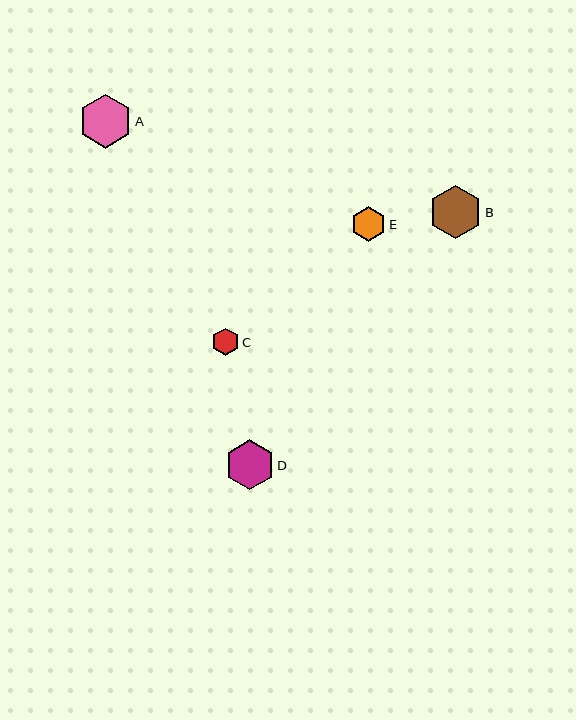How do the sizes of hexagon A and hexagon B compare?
Hexagon A and hexagon B are approximately the same size.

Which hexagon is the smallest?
Hexagon C is the smallest with a size of approximately 27 pixels.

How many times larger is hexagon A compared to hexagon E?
Hexagon A is approximately 1.5 times the size of hexagon E.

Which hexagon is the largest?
Hexagon A is the largest with a size of approximately 54 pixels.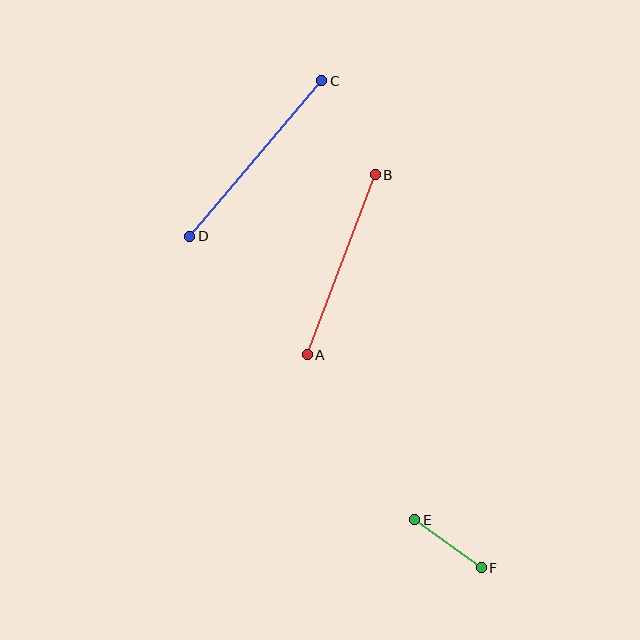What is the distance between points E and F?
The distance is approximately 82 pixels.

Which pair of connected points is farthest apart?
Points C and D are farthest apart.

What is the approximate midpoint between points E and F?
The midpoint is at approximately (448, 544) pixels.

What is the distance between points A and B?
The distance is approximately 192 pixels.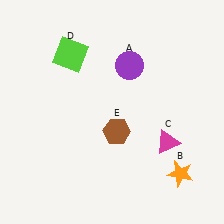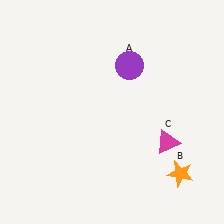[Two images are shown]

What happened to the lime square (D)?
The lime square (D) was removed in Image 2. It was in the top-left area of Image 1.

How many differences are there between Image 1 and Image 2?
There are 2 differences between the two images.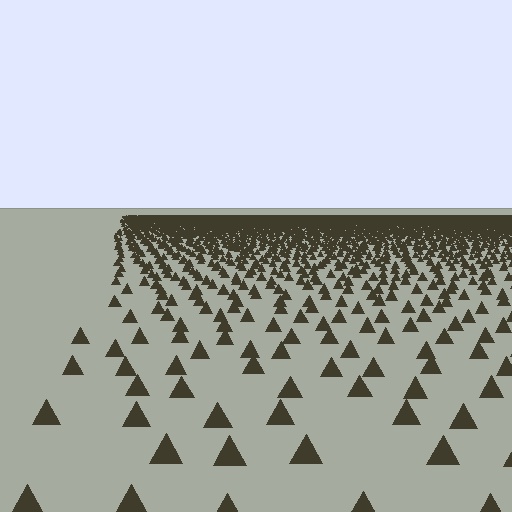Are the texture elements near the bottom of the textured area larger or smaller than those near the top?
Larger. Near the bottom, elements are closer to the viewer and appear at a bigger on-screen size.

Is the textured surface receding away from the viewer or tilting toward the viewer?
The surface is receding away from the viewer. Texture elements get smaller and denser toward the top.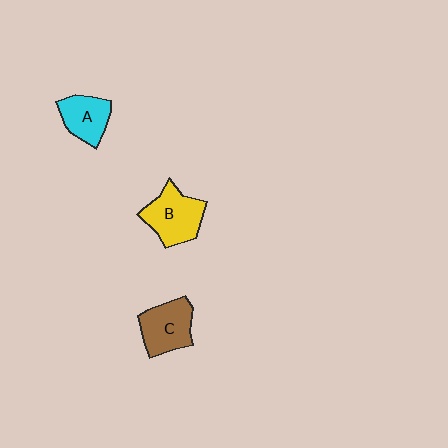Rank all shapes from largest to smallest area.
From largest to smallest: B (yellow), C (brown), A (cyan).